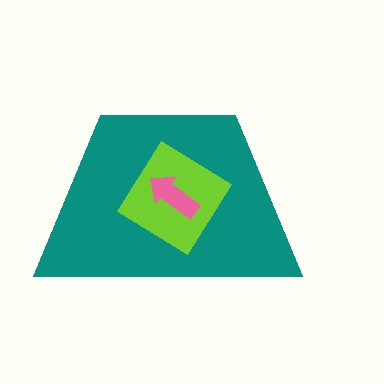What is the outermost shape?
The teal trapezoid.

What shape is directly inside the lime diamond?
The pink arrow.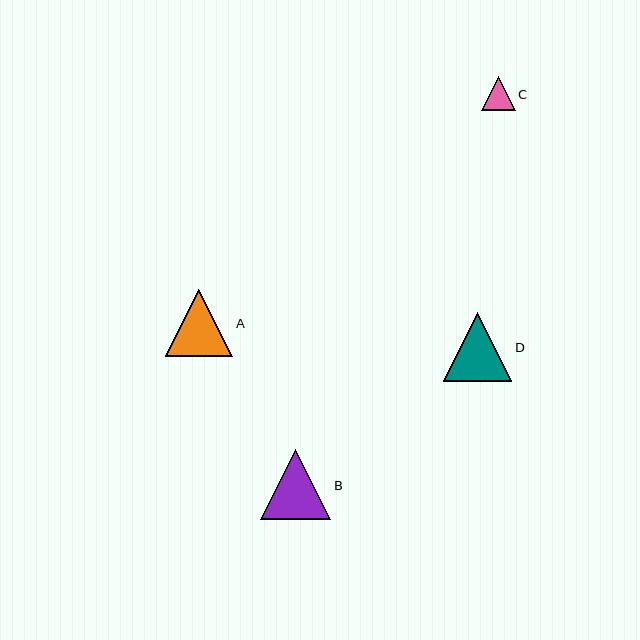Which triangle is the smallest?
Triangle C is the smallest with a size of approximately 34 pixels.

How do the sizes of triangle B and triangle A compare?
Triangle B and triangle A are approximately the same size.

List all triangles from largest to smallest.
From largest to smallest: B, D, A, C.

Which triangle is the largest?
Triangle B is the largest with a size of approximately 70 pixels.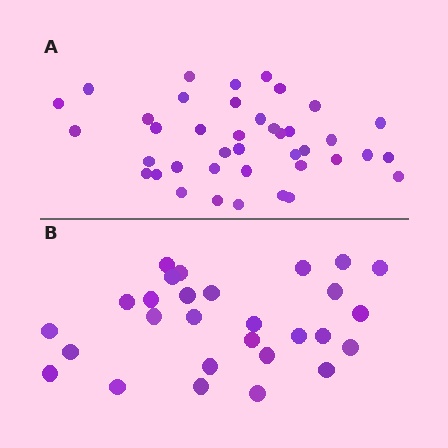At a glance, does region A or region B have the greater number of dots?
Region A (the top region) has more dots.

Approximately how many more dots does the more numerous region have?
Region A has roughly 12 or so more dots than region B.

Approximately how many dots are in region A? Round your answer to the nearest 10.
About 40 dots.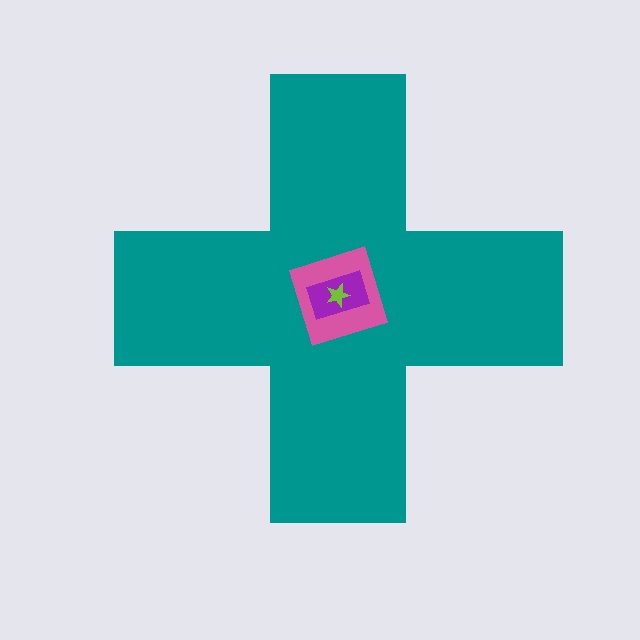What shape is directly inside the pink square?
The purple rectangle.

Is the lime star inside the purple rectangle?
Yes.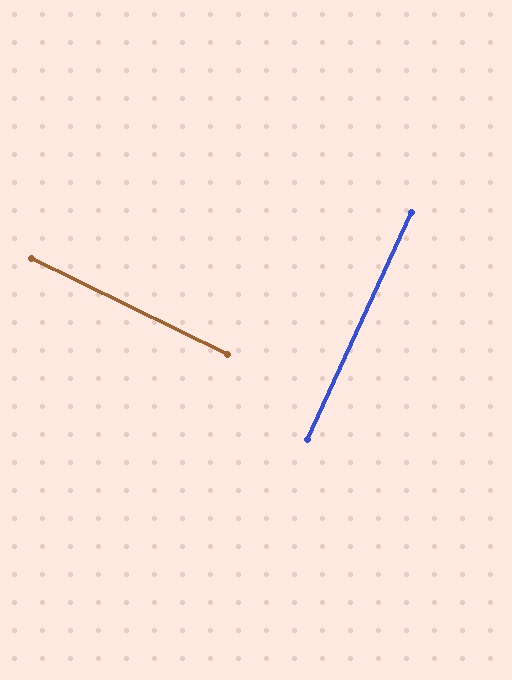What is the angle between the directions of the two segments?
Approximately 89 degrees.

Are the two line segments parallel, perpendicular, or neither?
Perpendicular — they meet at approximately 89°.